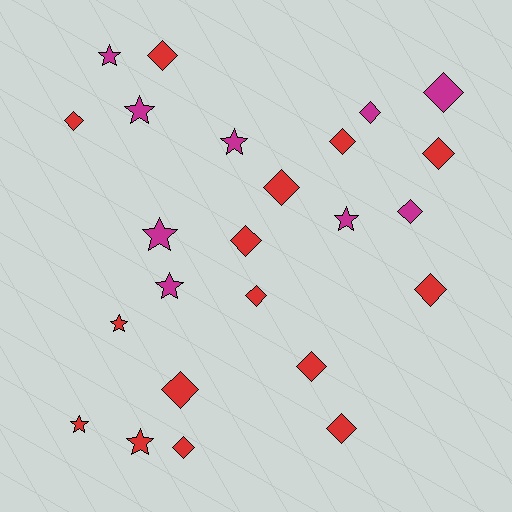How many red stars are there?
There are 3 red stars.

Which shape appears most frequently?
Diamond, with 15 objects.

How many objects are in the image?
There are 24 objects.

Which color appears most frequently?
Red, with 15 objects.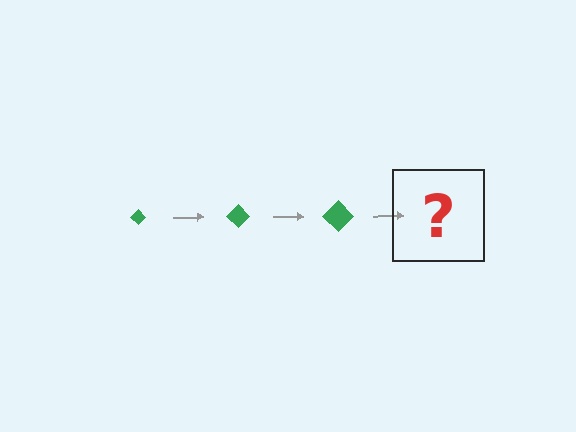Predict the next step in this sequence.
The next step is a green diamond, larger than the previous one.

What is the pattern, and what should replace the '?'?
The pattern is that the diamond gets progressively larger each step. The '?' should be a green diamond, larger than the previous one.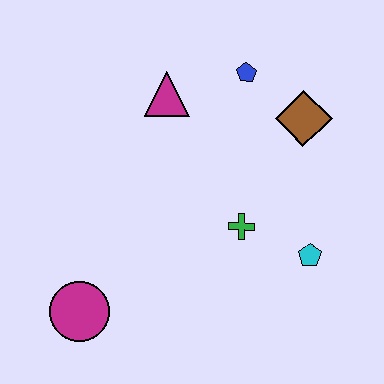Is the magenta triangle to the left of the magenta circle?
No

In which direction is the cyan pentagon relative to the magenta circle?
The cyan pentagon is to the right of the magenta circle.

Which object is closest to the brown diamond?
The blue pentagon is closest to the brown diamond.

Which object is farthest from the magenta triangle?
The magenta circle is farthest from the magenta triangle.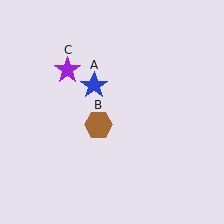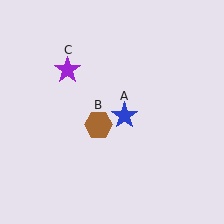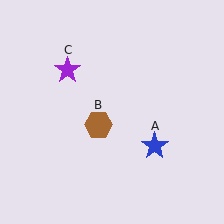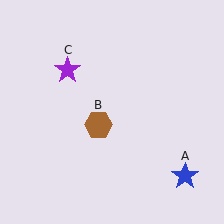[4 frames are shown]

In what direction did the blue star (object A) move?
The blue star (object A) moved down and to the right.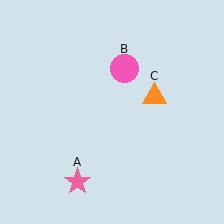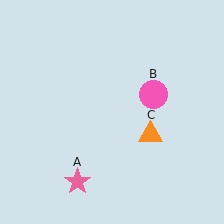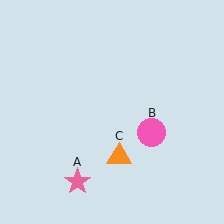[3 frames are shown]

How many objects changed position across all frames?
2 objects changed position: pink circle (object B), orange triangle (object C).